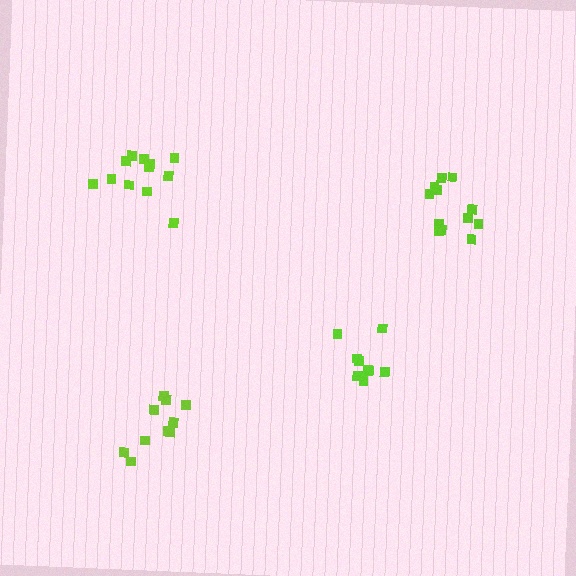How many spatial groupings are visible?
There are 4 spatial groupings.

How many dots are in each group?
Group 1: 12 dots, Group 2: 10 dots, Group 3: 12 dots, Group 4: 9 dots (43 total).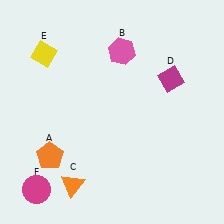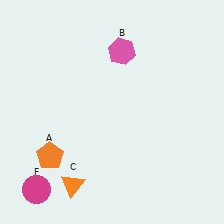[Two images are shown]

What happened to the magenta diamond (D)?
The magenta diamond (D) was removed in Image 2. It was in the top-right area of Image 1.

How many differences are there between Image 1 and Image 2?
There are 2 differences between the two images.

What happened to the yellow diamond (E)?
The yellow diamond (E) was removed in Image 2. It was in the top-left area of Image 1.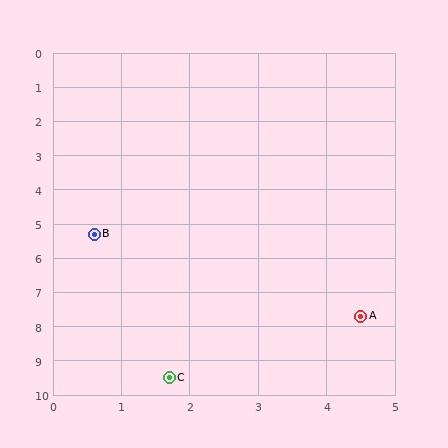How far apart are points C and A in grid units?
Points C and A are about 3.3 grid units apart.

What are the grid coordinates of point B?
Point B is at approximately (0.6, 5.3).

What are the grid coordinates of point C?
Point C is at approximately (1.7, 9.5).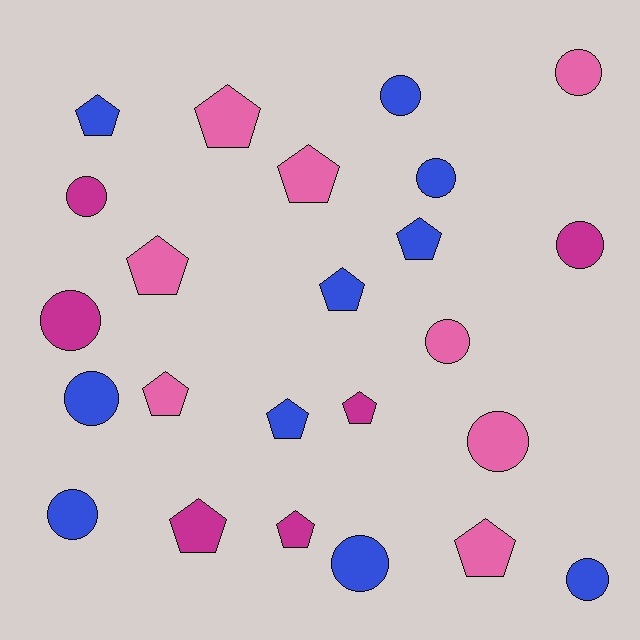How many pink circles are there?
There are 3 pink circles.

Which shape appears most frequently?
Circle, with 12 objects.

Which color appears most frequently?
Blue, with 10 objects.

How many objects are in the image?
There are 24 objects.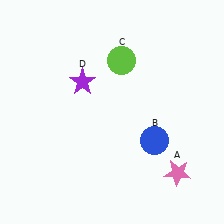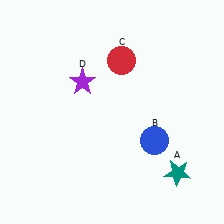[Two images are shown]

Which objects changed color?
A changed from pink to teal. C changed from lime to red.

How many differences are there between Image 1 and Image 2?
There are 2 differences between the two images.